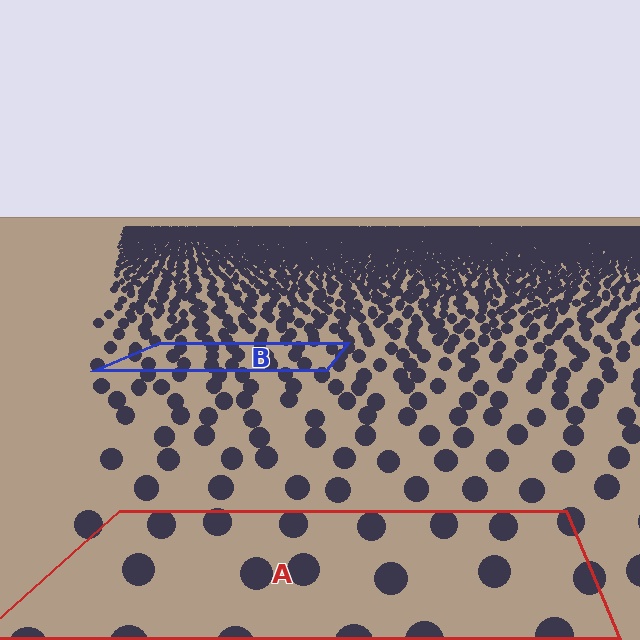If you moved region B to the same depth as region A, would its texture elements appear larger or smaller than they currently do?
They would appear larger. At a closer depth, the same texture elements are projected at a bigger on-screen size.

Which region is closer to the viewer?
Region A is closer. The texture elements there are larger and more spread out.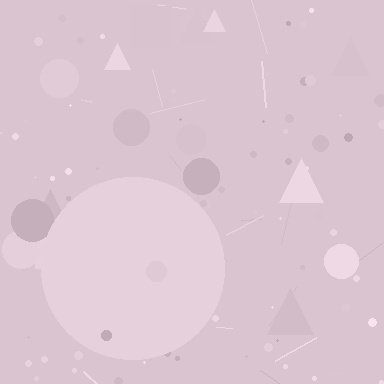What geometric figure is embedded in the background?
A circle is embedded in the background.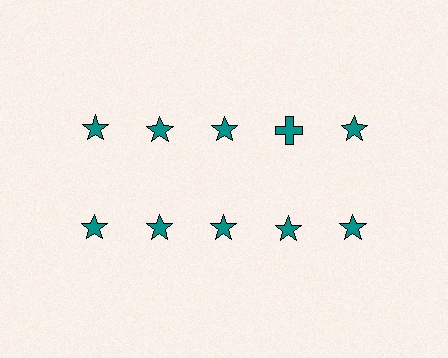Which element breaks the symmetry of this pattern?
The teal cross in the top row, second from right column breaks the symmetry. All other shapes are teal stars.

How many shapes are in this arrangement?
There are 10 shapes arranged in a grid pattern.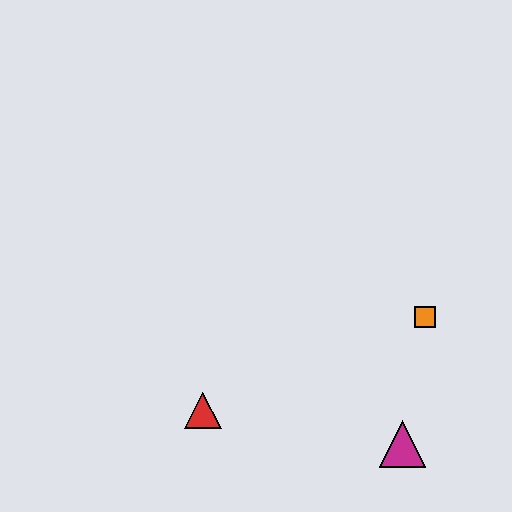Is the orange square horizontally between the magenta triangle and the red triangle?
No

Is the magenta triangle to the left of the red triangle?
No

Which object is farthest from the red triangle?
The orange square is farthest from the red triangle.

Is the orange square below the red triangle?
No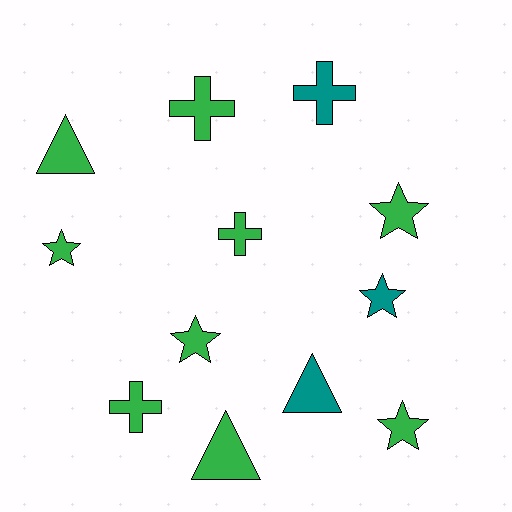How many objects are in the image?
There are 12 objects.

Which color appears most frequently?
Green, with 9 objects.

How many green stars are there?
There are 4 green stars.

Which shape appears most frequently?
Star, with 5 objects.